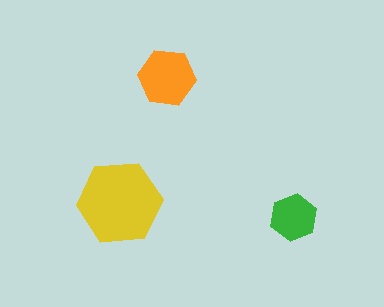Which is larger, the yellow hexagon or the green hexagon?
The yellow one.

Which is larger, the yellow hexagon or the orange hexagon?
The yellow one.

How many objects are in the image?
There are 3 objects in the image.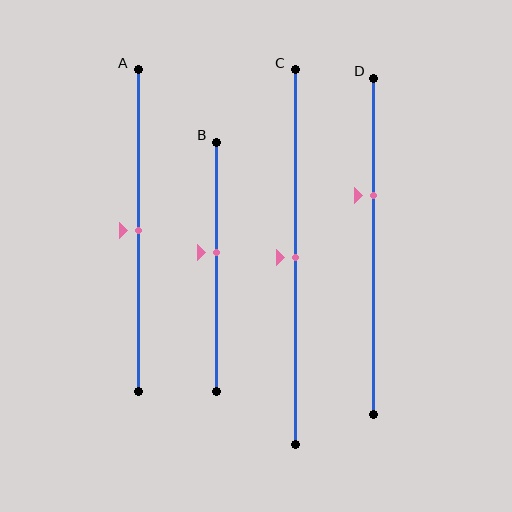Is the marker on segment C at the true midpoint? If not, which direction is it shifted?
Yes, the marker on segment C is at the true midpoint.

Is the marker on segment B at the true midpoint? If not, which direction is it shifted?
No, the marker on segment B is shifted upward by about 6% of the segment length.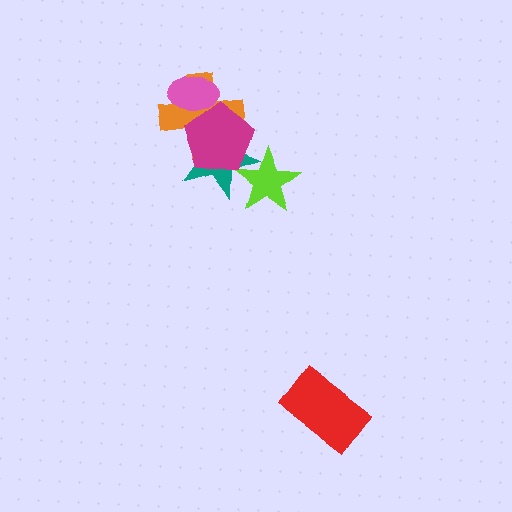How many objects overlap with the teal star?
3 objects overlap with the teal star.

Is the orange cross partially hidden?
Yes, it is partially covered by another shape.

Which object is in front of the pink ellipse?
The magenta pentagon is in front of the pink ellipse.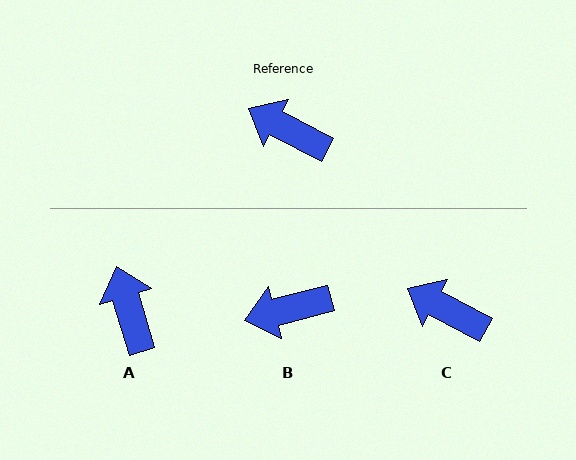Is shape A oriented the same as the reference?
No, it is off by about 46 degrees.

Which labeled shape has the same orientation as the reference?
C.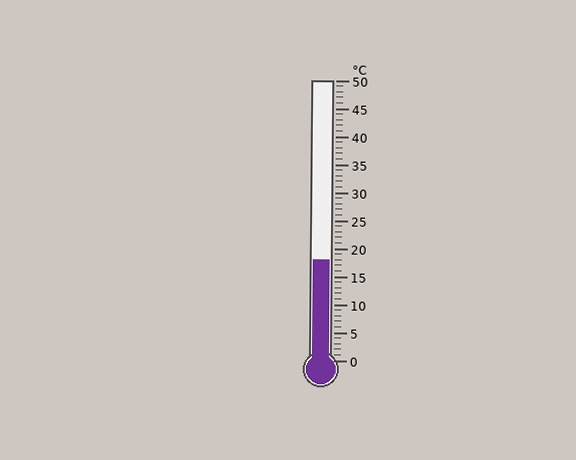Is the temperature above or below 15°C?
The temperature is above 15°C.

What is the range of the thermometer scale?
The thermometer scale ranges from 0°C to 50°C.